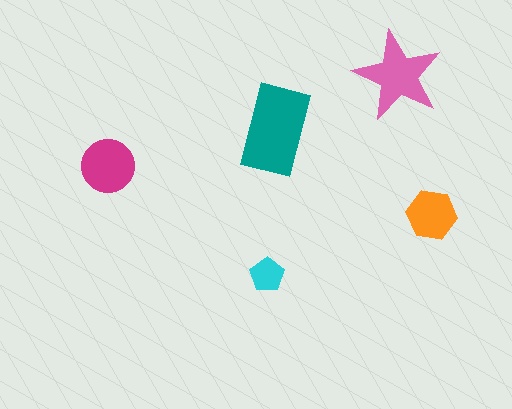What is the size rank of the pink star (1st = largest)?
2nd.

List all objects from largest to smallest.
The teal rectangle, the pink star, the magenta circle, the orange hexagon, the cyan pentagon.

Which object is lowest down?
The cyan pentagon is bottommost.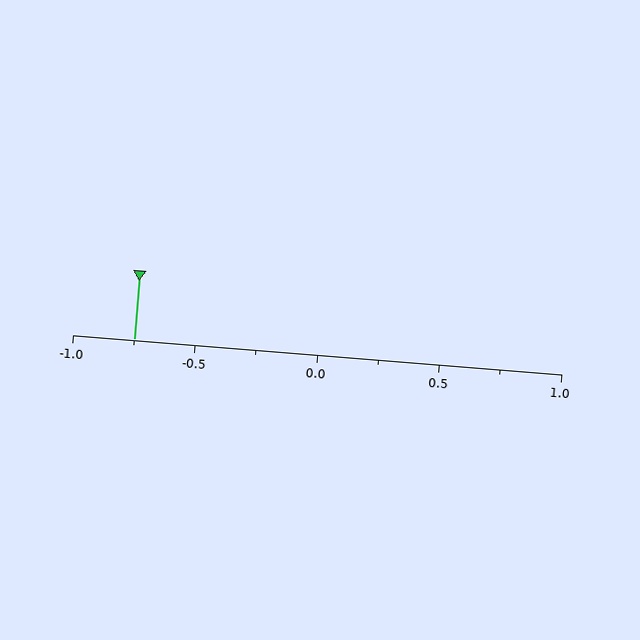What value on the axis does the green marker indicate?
The marker indicates approximately -0.75.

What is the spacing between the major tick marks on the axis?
The major ticks are spaced 0.5 apart.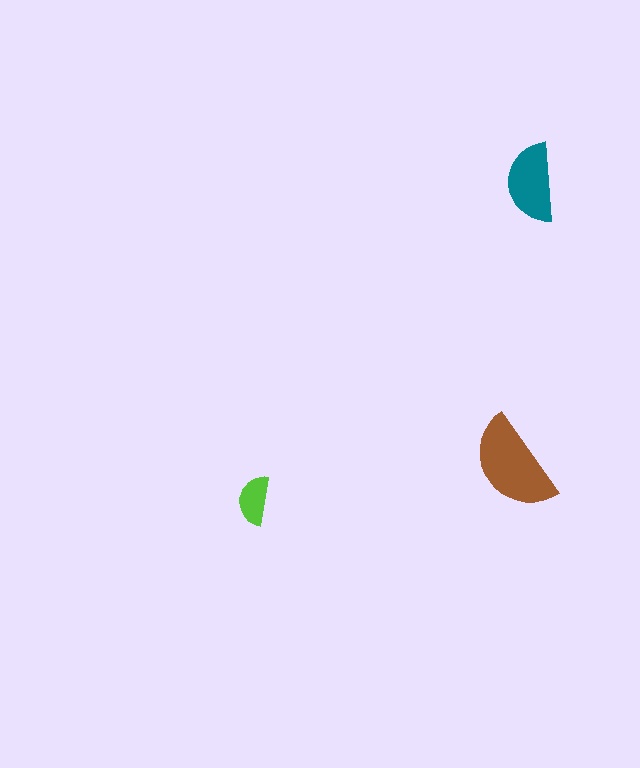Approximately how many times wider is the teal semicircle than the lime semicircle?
About 1.5 times wider.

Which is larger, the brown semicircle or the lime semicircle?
The brown one.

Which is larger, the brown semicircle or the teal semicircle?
The brown one.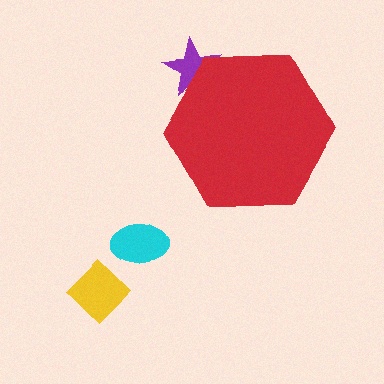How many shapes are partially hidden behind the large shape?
1 shape is partially hidden.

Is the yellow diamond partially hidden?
No, the yellow diamond is fully visible.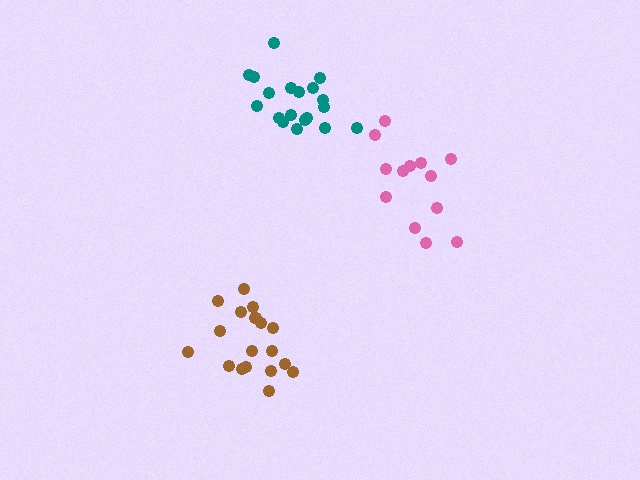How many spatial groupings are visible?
There are 3 spatial groupings.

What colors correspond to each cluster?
The clusters are colored: teal, pink, brown.